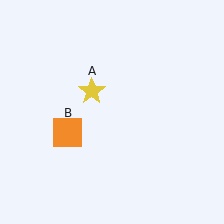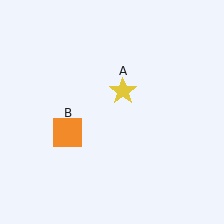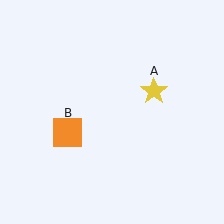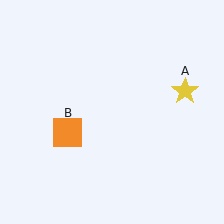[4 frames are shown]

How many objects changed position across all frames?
1 object changed position: yellow star (object A).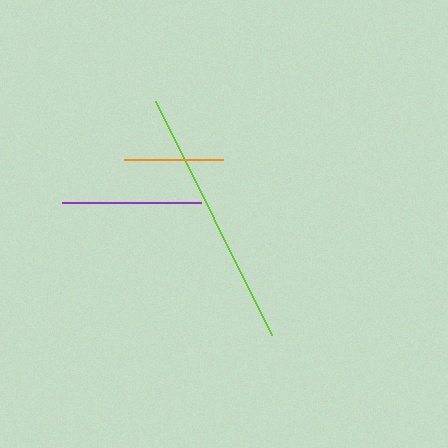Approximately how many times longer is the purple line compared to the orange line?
The purple line is approximately 1.4 times the length of the orange line.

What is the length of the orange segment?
The orange segment is approximately 99 pixels long.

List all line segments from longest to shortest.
From longest to shortest: lime, purple, orange.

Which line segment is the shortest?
The orange line is the shortest at approximately 99 pixels.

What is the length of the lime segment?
The lime segment is approximately 261 pixels long.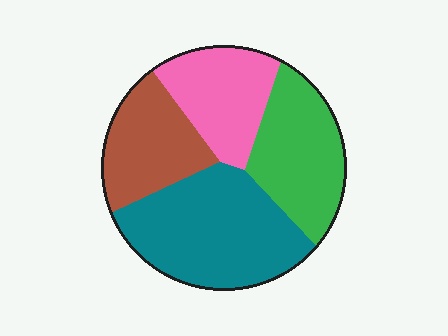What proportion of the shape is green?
Green takes up about one quarter (1/4) of the shape.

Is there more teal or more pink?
Teal.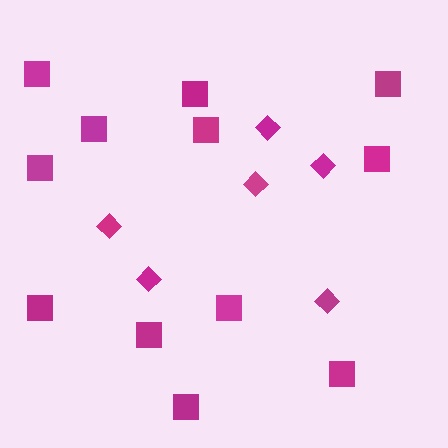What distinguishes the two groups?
There are 2 groups: one group of diamonds (6) and one group of squares (12).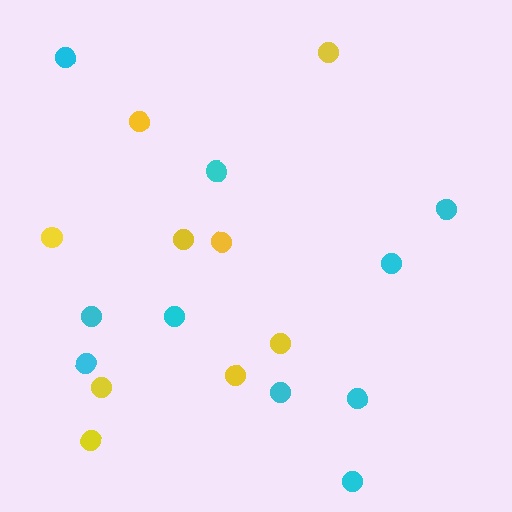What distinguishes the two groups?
There are 2 groups: one group of yellow circles (9) and one group of cyan circles (10).